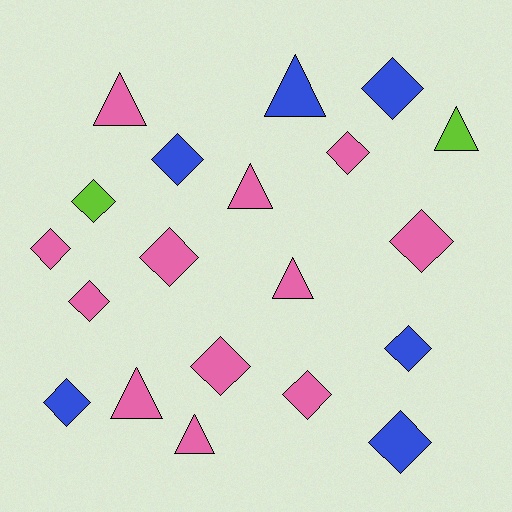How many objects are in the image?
There are 20 objects.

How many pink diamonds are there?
There are 7 pink diamonds.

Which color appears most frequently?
Pink, with 12 objects.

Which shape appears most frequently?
Diamond, with 13 objects.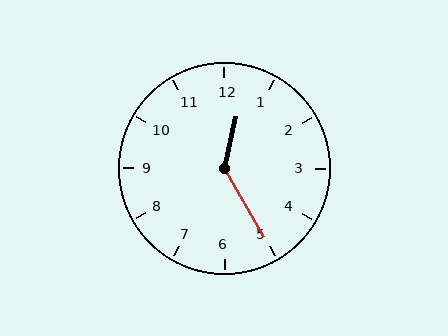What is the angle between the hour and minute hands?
Approximately 138 degrees.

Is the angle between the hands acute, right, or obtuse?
It is obtuse.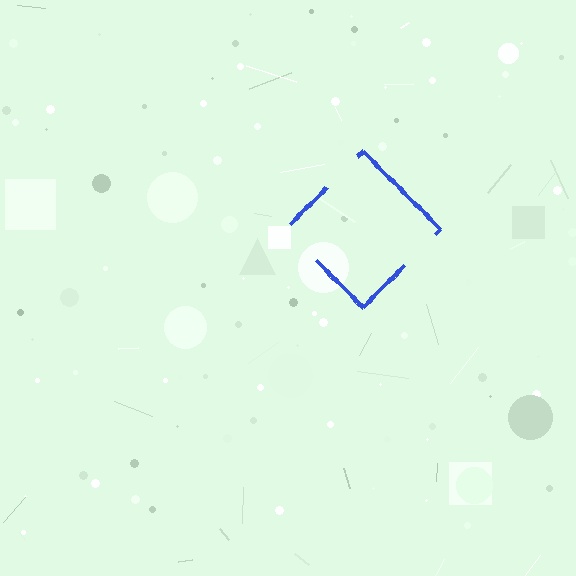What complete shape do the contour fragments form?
The contour fragments form a diamond.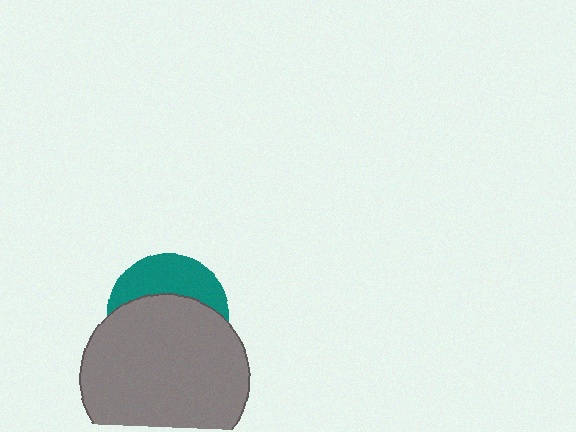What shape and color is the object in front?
The object in front is a gray circle.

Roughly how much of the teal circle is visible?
A small part of it is visible (roughly 36%).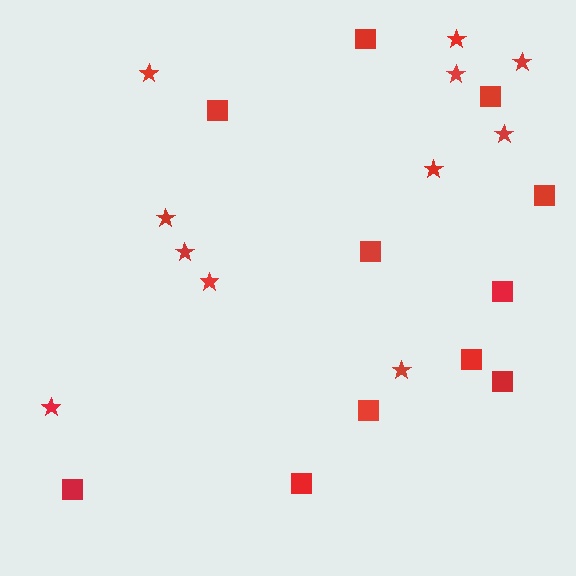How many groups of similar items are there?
There are 2 groups: one group of stars (11) and one group of squares (11).